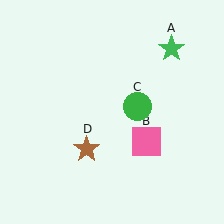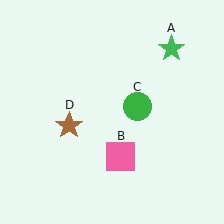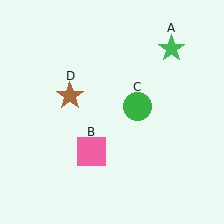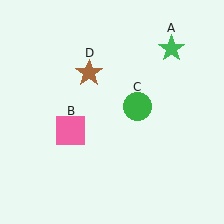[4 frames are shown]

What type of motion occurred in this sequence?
The pink square (object B), brown star (object D) rotated clockwise around the center of the scene.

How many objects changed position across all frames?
2 objects changed position: pink square (object B), brown star (object D).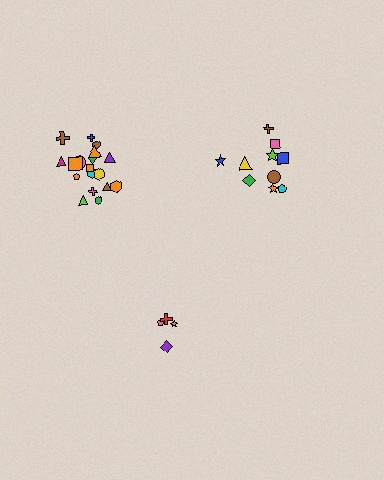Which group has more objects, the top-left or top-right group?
The top-left group.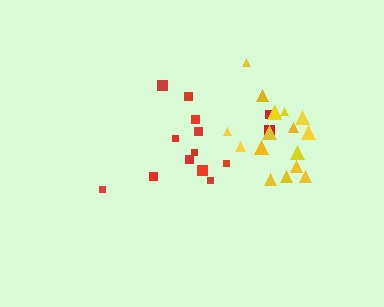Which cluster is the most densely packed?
Red.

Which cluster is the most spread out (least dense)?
Yellow.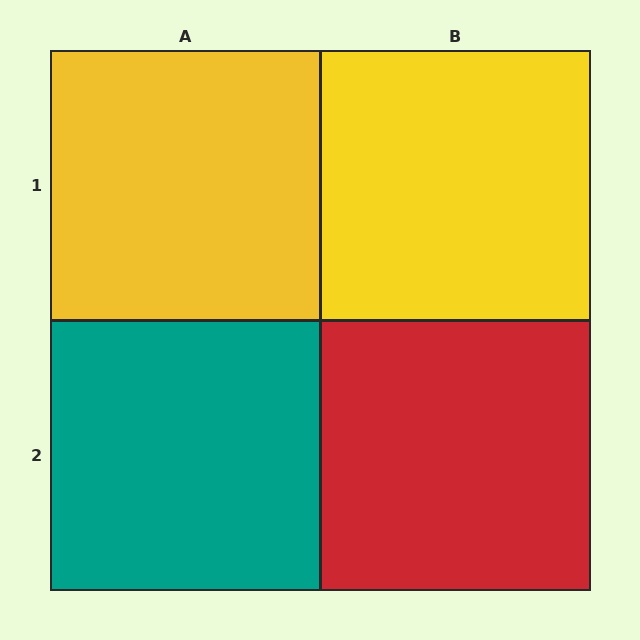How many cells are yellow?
2 cells are yellow.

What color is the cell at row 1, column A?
Yellow.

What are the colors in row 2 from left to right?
Teal, red.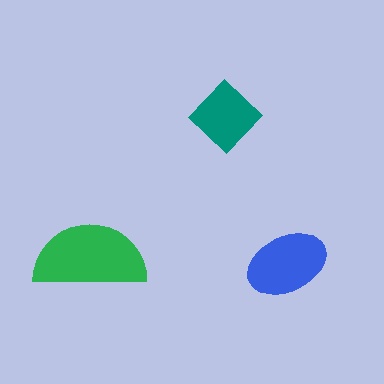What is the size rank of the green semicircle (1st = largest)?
1st.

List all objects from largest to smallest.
The green semicircle, the blue ellipse, the teal diamond.